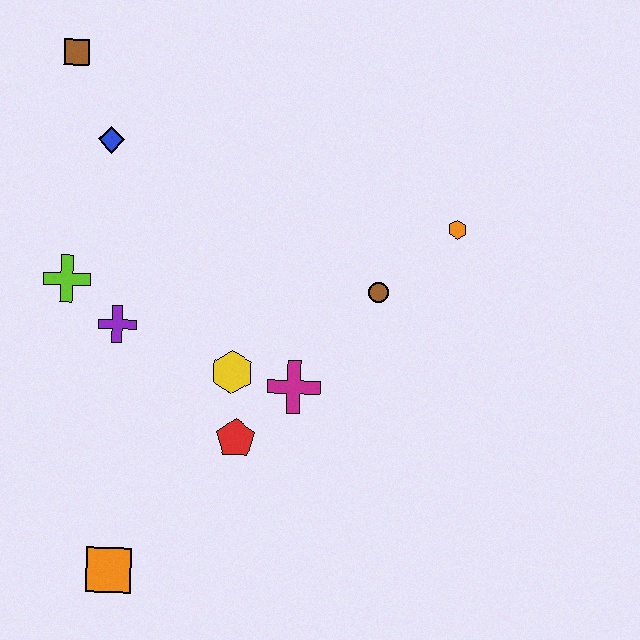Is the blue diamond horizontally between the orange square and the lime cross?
Yes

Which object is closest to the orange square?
The red pentagon is closest to the orange square.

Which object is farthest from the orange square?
The brown square is farthest from the orange square.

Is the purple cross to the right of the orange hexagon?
No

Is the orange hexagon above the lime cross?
Yes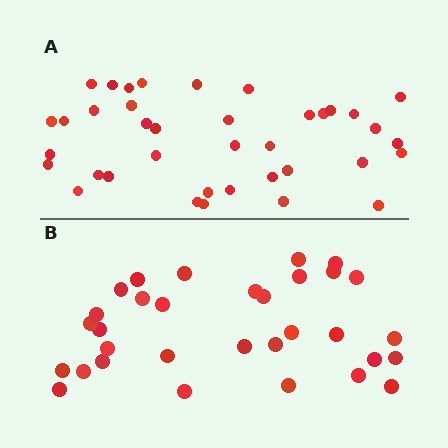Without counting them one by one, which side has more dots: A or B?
Region A (the top region) has more dots.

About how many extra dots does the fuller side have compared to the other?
Region A has about 6 more dots than region B.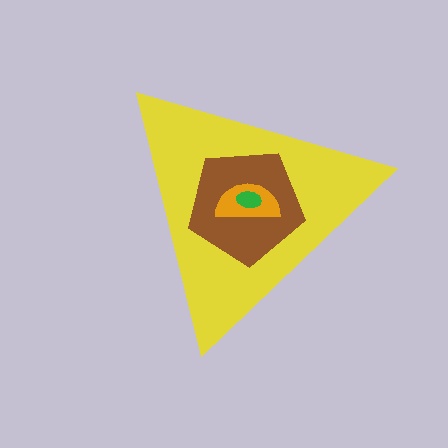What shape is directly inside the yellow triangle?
The brown pentagon.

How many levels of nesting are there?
4.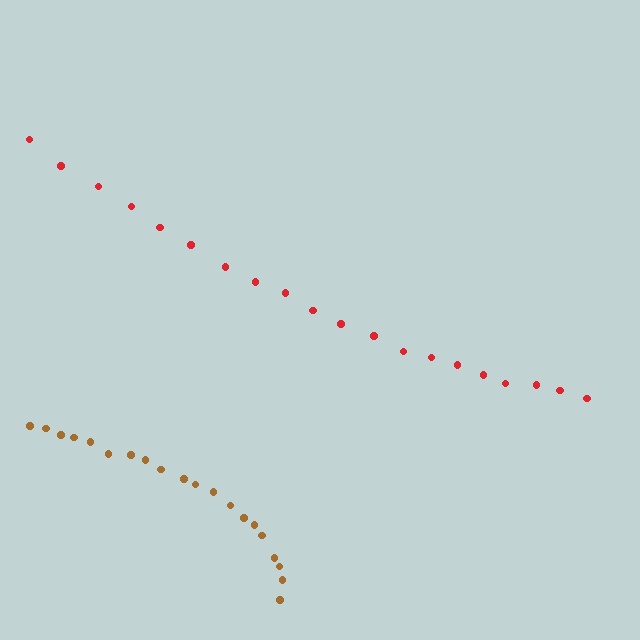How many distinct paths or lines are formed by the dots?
There are 2 distinct paths.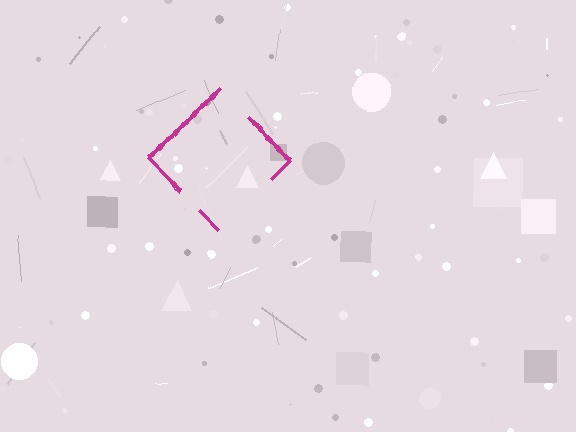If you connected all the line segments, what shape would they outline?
They would outline a diamond.